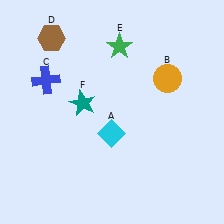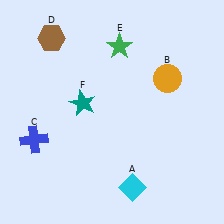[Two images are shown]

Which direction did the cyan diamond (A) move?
The cyan diamond (A) moved down.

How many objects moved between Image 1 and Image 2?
2 objects moved between the two images.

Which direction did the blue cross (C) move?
The blue cross (C) moved down.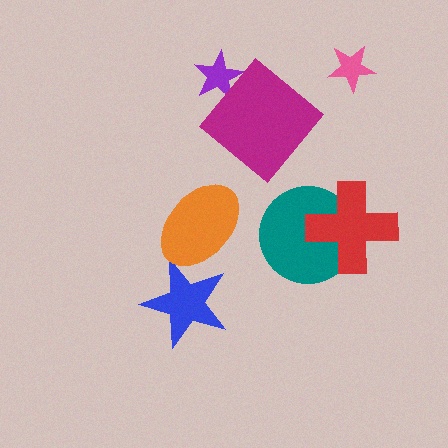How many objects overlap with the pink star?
0 objects overlap with the pink star.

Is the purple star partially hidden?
Yes, it is partially covered by another shape.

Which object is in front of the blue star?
The orange ellipse is in front of the blue star.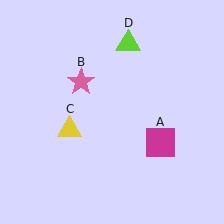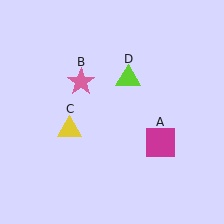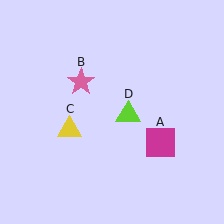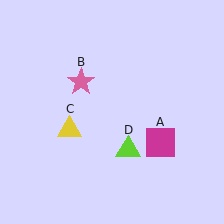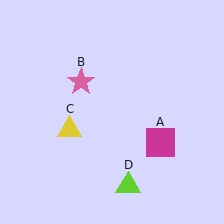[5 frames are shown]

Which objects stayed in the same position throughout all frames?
Magenta square (object A) and pink star (object B) and yellow triangle (object C) remained stationary.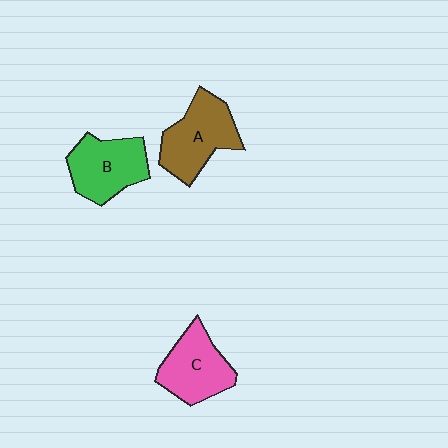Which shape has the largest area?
Shape A (brown).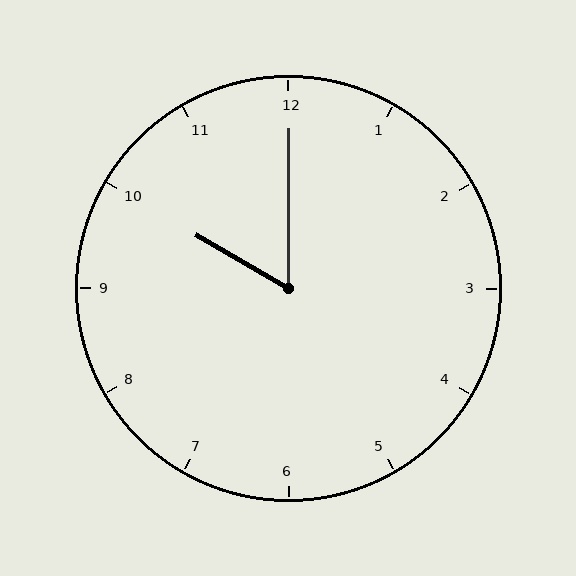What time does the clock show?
10:00.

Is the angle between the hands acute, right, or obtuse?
It is acute.